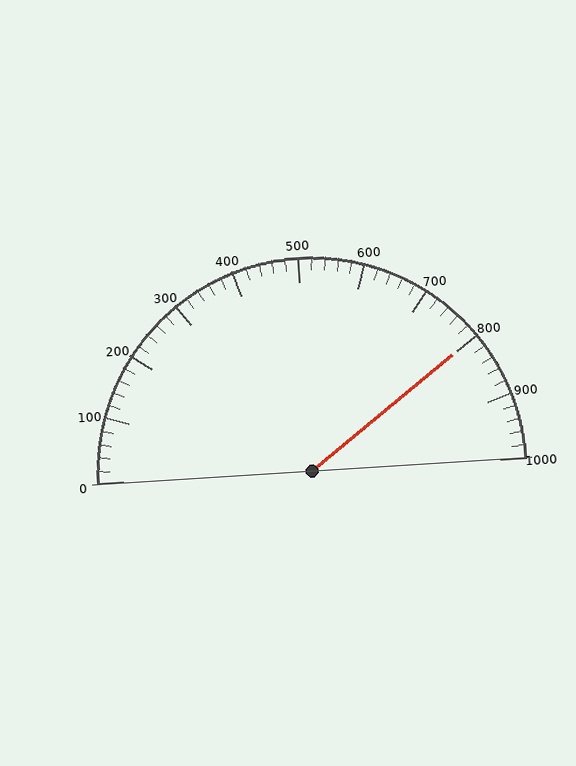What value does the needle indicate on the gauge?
The needle indicates approximately 800.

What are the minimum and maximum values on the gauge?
The gauge ranges from 0 to 1000.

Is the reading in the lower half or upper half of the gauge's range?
The reading is in the upper half of the range (0 to 1000).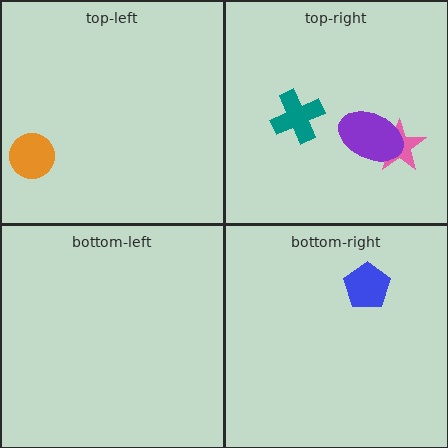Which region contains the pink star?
The top-right region.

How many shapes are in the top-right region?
3.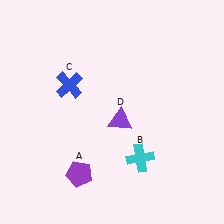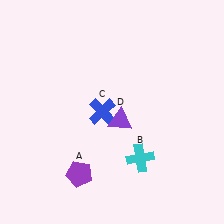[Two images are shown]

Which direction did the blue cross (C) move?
The blue cross (C) moved right.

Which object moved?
The blue cross (C) moved right.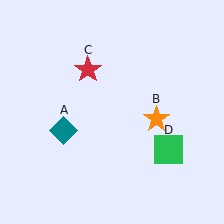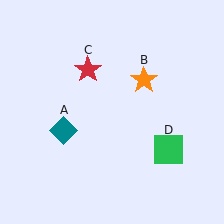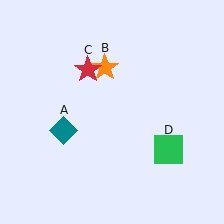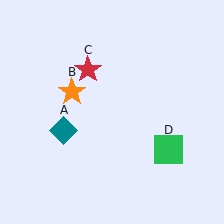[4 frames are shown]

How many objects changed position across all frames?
1 object changed position: orange star (object B).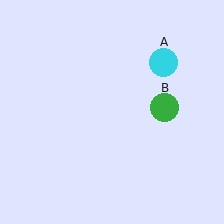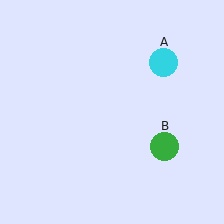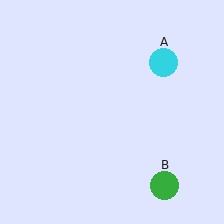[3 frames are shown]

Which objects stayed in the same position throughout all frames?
Cyan circle (object A) remained stationary.